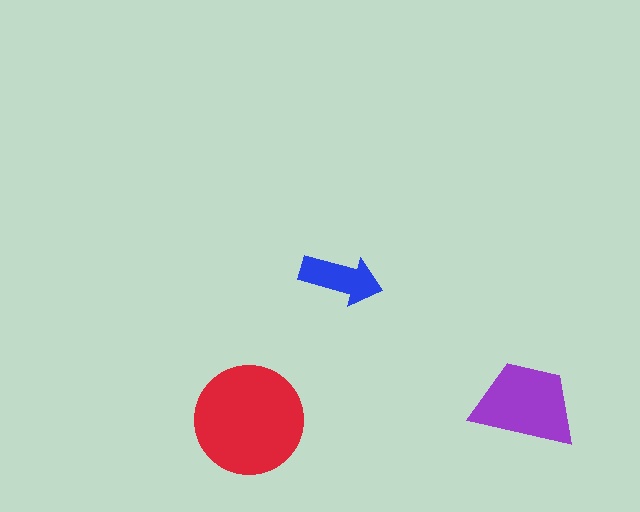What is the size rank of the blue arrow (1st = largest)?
3rd.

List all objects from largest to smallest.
The red circle, the purple trapezoid, the blue arrow.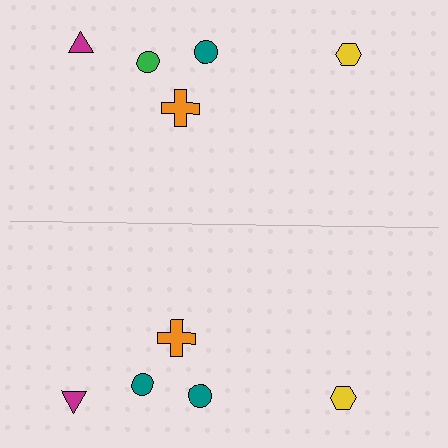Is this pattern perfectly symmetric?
No, the pattern is not perfectly symmetric. The teal circle on the bottom side breaks the symmetry — its mirror counterpart is green.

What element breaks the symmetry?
The teal circle on the bottom side breaks the symmetry — its mirror counterpart is green.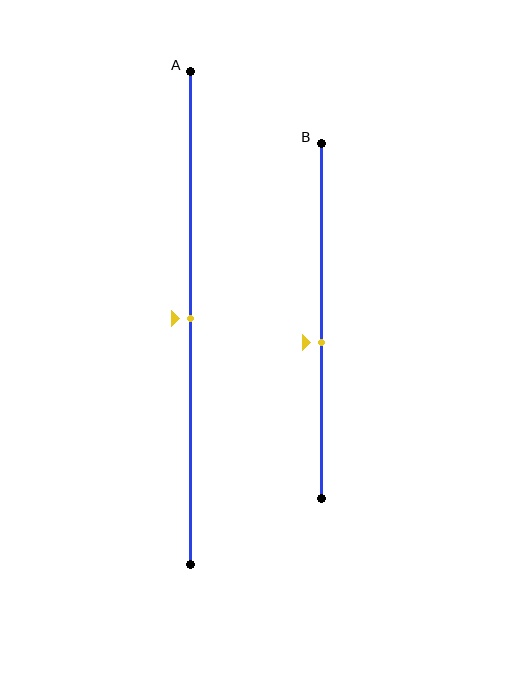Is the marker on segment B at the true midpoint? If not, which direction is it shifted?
No, the marker on segment B is shifted downward by about 6% of the segment length.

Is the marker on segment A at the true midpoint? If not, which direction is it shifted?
Yes, the marker on segment A is at the true midpoint.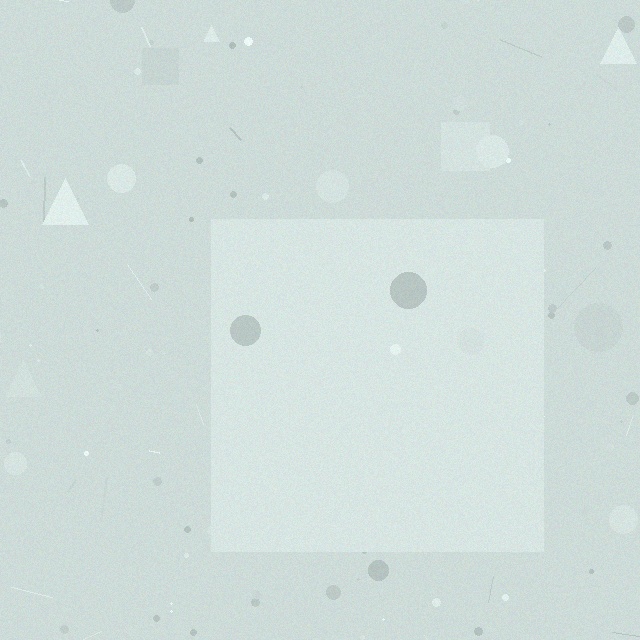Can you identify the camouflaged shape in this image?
The camouflaged shape is a square.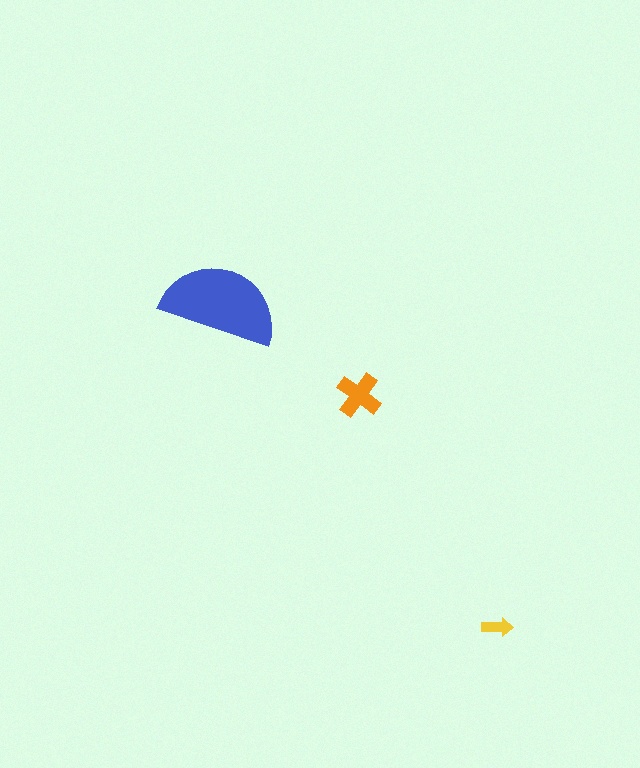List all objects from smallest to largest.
The yellow arrow, the orange cross, the blue semicircle.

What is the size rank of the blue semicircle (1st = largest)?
1st.